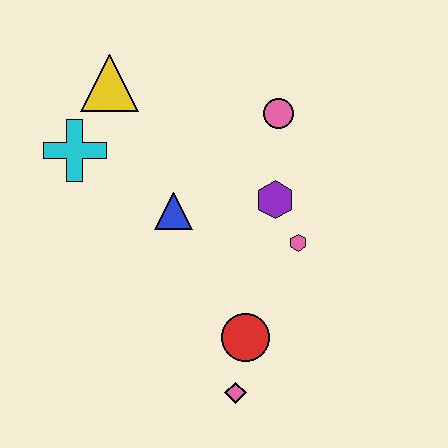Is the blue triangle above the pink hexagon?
Yes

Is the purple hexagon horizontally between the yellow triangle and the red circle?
No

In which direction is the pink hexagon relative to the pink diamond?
The pink hexagon is above the pink diamond.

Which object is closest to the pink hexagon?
The purple hexagon is closest to the pink hexagon.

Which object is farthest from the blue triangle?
The pink diamond is farthest from the blue triangle.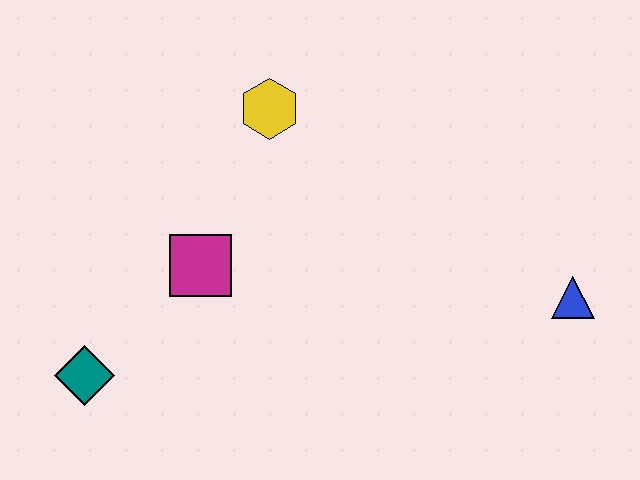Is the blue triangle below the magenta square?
Yes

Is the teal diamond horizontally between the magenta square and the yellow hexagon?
No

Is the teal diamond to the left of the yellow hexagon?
Yes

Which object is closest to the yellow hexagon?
The magenta square is closest to the yellow hexagon.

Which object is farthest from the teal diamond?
The blue triangle is farthest from the teal diamond.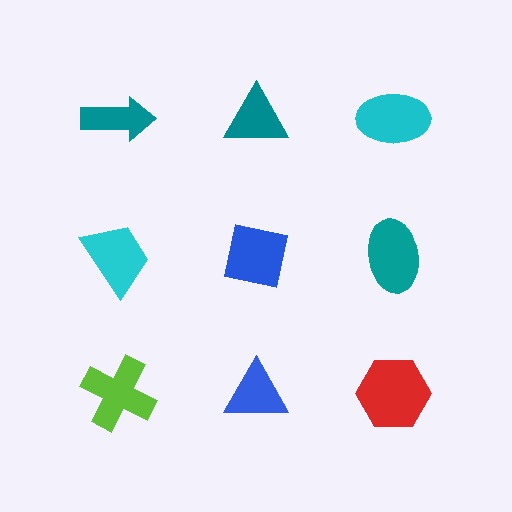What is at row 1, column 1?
A teal arrow.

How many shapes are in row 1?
3 shapes.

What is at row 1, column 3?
A cyan ellipse.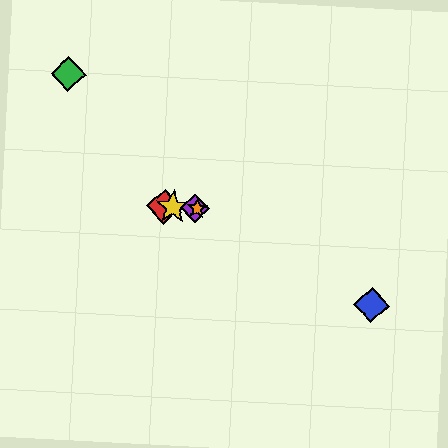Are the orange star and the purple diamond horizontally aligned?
Yes, both are at y≈209.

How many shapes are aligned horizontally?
4 shapes (the red diamond, the yellow star, the purple diamond, the orange star) are aligned horizontally.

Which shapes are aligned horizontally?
The red diamond, the yellow star, the purple diamond, the orange star are aligned horizontally.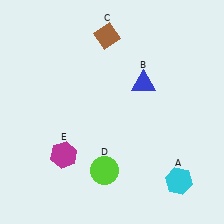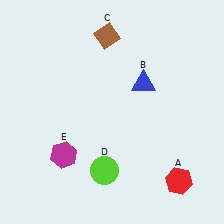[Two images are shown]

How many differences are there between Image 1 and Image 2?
There is 1 difference between the two images.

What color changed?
The hexagon (A) changed from cyan in Image 1 to red in Image 2.